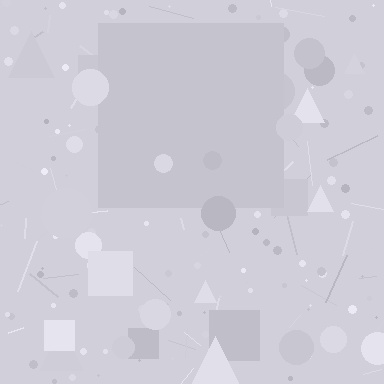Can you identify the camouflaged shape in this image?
The camouflaged shape is a square.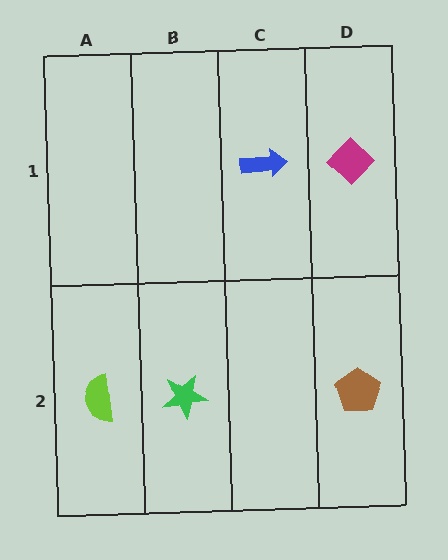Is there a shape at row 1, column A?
No, that cell is empty.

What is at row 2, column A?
A lime semicircle.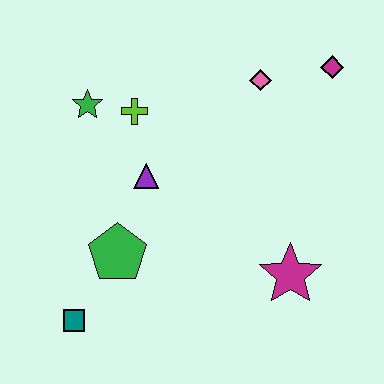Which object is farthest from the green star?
The magenta star is farthest from the green star.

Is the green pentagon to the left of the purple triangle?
Yes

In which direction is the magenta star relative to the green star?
The magenta star is to the right of the green star.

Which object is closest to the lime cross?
The green star is closest to the lime cross.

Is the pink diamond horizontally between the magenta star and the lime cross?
Yes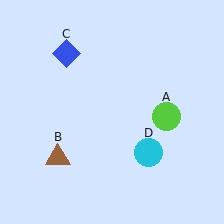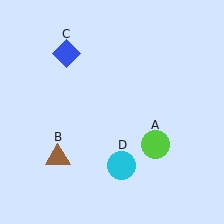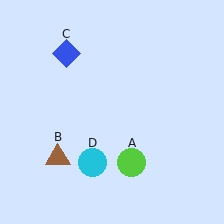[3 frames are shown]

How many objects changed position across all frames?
2 objects changed position: lime circle (object A), cyan circle (object D).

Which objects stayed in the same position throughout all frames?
Brown triangle (object B) and blue diamond (object C) remained stationary.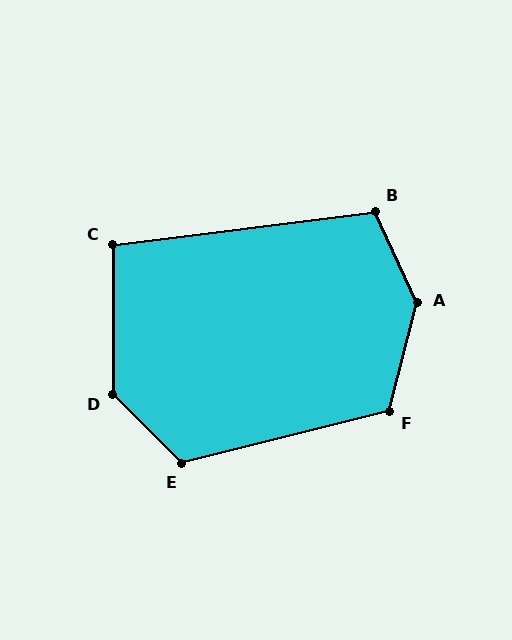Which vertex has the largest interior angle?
A, at approximately 142 degrees.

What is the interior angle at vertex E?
Approximately 121 degrees (obtuse).